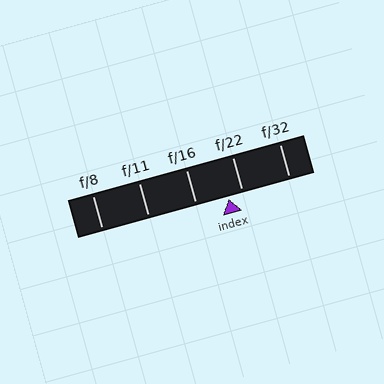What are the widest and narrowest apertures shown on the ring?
The widest aperture shown is f/8 and the narrowest is f/32.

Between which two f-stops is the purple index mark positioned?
The index mark is between f/16 and f/22.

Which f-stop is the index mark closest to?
The index mark is closest to f/22.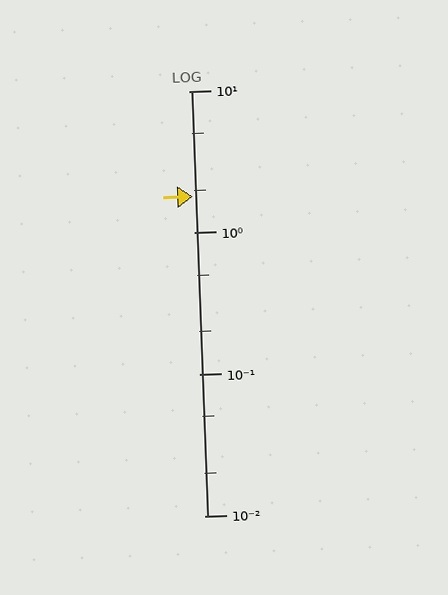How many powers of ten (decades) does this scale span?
The scale spans 3 decades, from 0.01 to 10.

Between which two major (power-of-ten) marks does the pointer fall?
The pointer is between 1 and 10.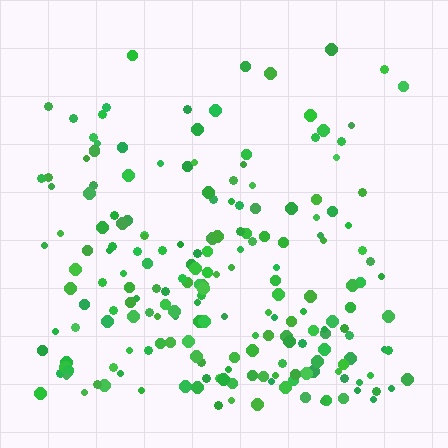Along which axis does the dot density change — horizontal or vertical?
Vertical.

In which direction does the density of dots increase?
From top to bottom, with the bottom side densest.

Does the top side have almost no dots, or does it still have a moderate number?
Still a moderate number, just noticeably fewer than the bottom.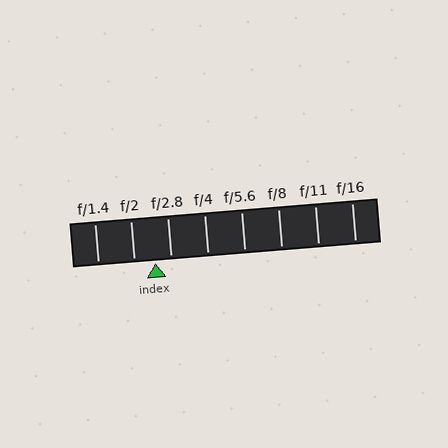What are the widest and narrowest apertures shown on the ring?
The widest aperture shown is f/1.4 and the narrowest is f/16.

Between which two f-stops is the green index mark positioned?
The index mark is between f/2 and f/2.8.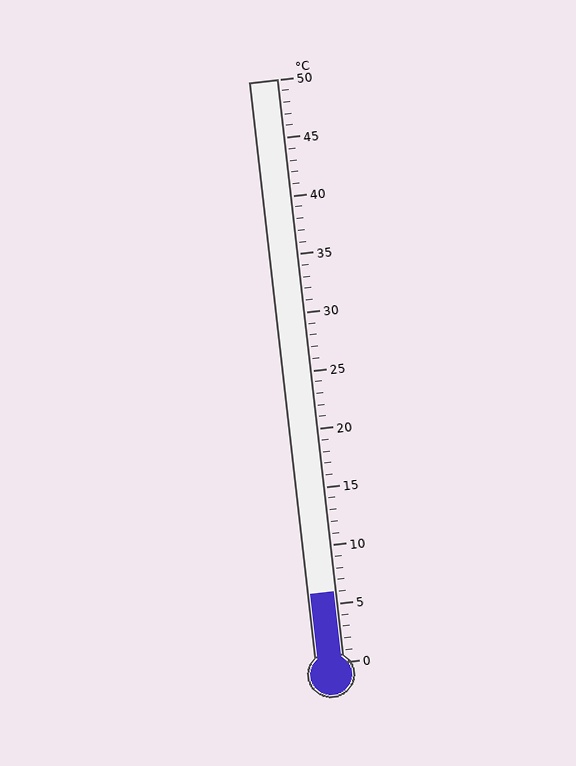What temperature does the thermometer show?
The thermometer shows approximately 6°C.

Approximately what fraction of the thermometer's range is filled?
The thermometer is filled to approximately 10% of its range.